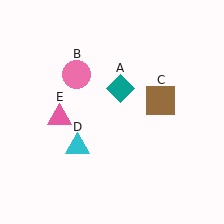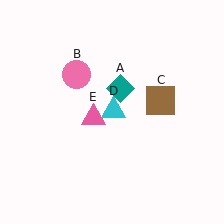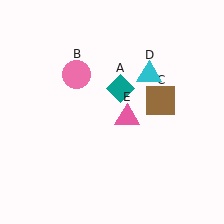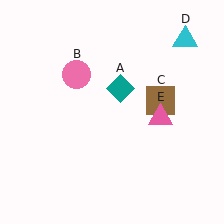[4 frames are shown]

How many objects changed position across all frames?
2 objects changed position: cyan triangle (object D), pink triangle (object E).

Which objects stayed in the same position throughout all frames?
Teal diamond (object A) and pink circle (object B) and brown square (object C) remained stationary.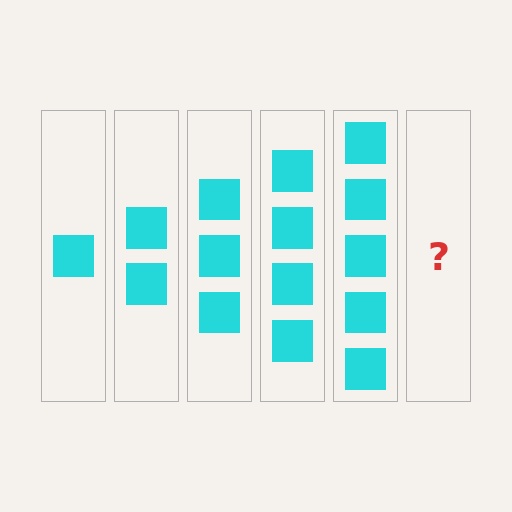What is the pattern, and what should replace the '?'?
The pattern is that each step adds one more square. The '?' should be 6 squares.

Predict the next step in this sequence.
The next step is 6 squares.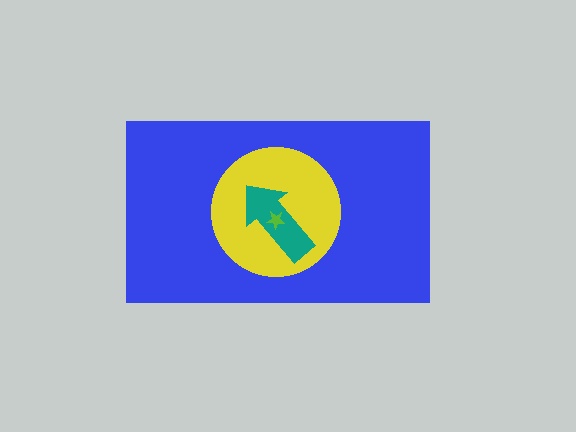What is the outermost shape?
The blue rectangle.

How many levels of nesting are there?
4.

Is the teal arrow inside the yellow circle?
Yes.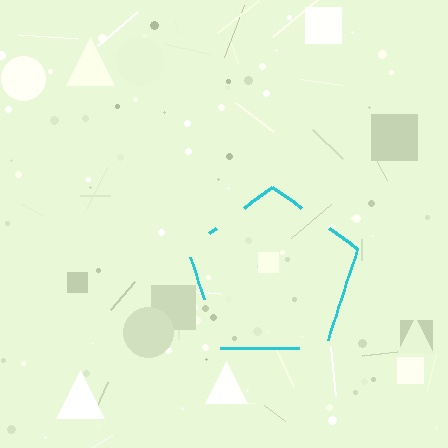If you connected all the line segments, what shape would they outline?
They would outline a pentagon.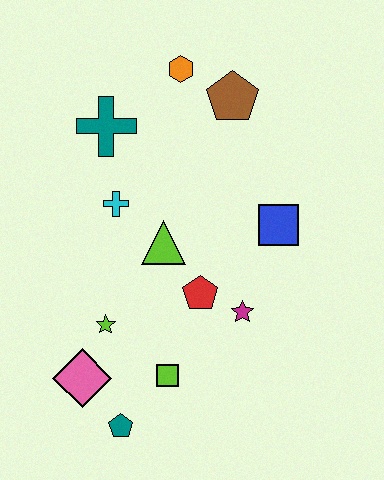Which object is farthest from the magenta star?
The orange hexagon is farthest from the magenta star.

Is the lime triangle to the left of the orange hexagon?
Yes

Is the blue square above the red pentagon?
Yes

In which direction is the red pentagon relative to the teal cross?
The red pentagon is below the teal cross.